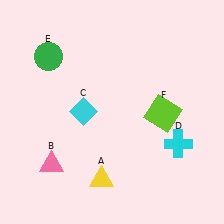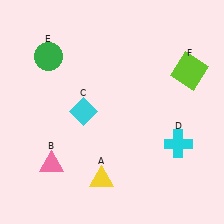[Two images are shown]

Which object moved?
The lime square (F) moved up.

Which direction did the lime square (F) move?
The lime square (F) moved up.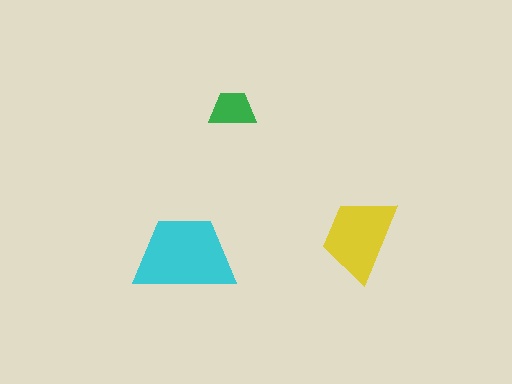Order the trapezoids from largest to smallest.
the cyan one, the yellow one, the green one.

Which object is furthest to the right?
The yellow trapezoid is rightmost.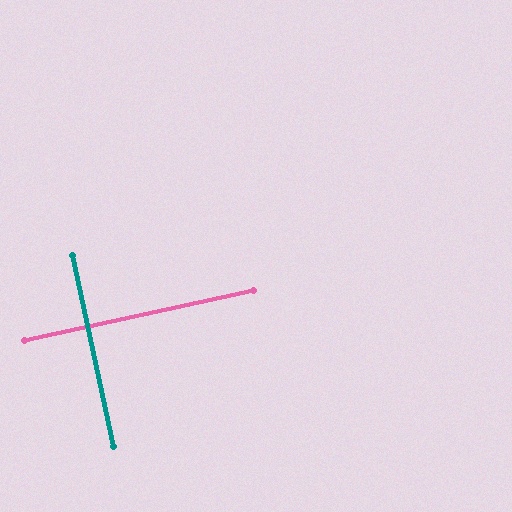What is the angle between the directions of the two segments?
Approximately 90 degrees.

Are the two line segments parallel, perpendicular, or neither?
Perpendicular — they meet at approximately 90°.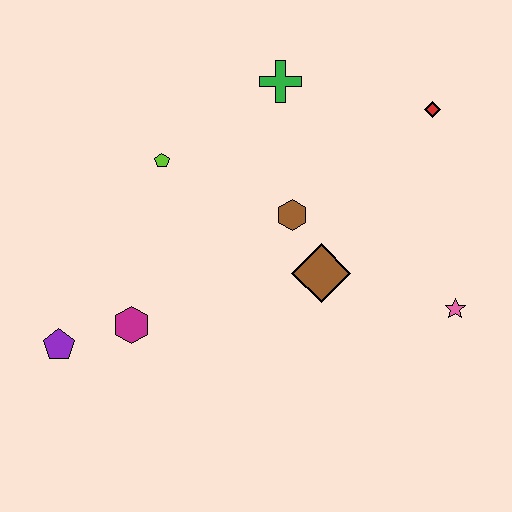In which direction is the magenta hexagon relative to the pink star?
The magenta hexagon is to the left of the pink star.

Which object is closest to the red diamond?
The green cross is closest to the red diamond.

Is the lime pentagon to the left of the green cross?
Yes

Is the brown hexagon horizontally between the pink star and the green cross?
Yes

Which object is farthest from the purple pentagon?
The red diamond is farthest from the purple pentagon.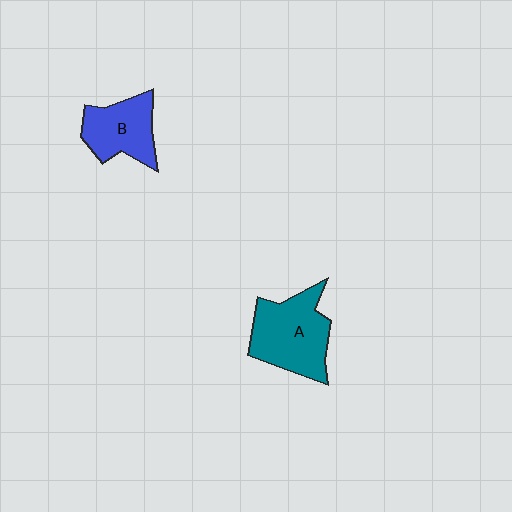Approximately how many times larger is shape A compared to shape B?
Approximately 1.4 times.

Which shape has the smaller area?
Shape B (blue).